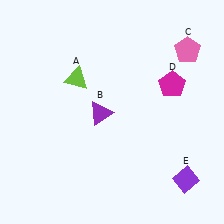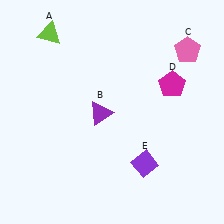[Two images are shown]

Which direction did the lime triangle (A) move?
The lime triangle (A) moved up.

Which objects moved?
The objects that moved are: the lime triangle (A), the purple diamond (E).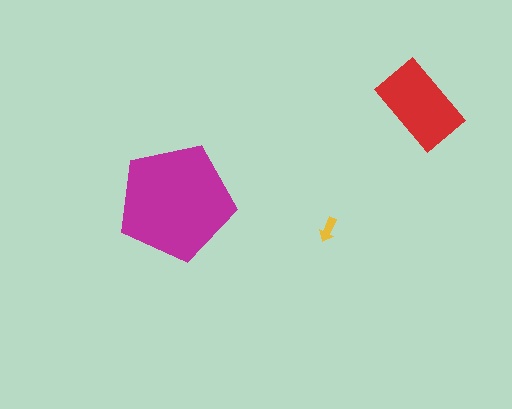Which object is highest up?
The red rectangle is topmost.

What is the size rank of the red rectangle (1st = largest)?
2nd.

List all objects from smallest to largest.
The yellow arrow, the red rectangle, the magenta pentagon.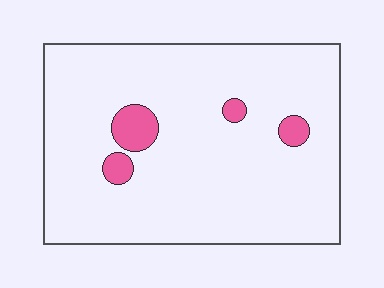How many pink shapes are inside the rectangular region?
4.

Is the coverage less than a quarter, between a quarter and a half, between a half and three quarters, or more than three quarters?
Less than a quarter.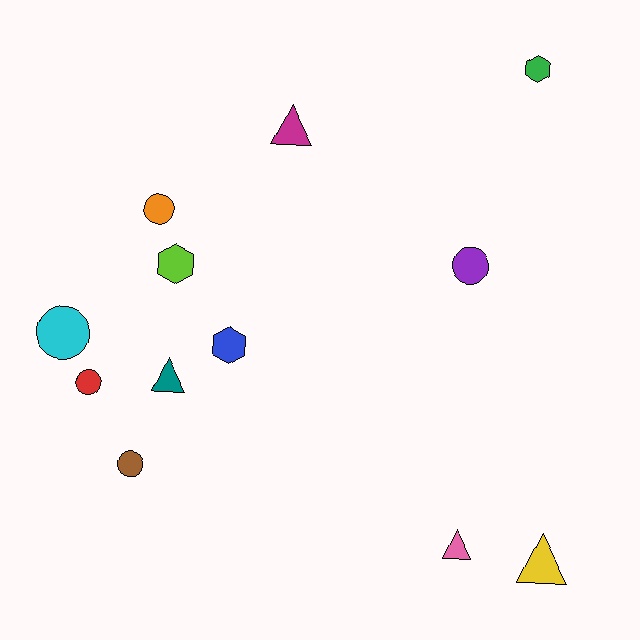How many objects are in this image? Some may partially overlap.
There are 12 objects.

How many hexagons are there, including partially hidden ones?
There are 3 hexagons.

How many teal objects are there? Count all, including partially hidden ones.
There is 1 teal object.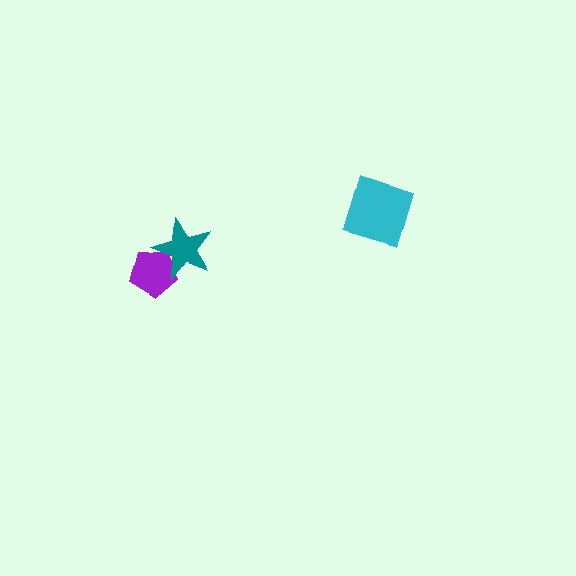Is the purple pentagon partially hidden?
Yes, it is partially covered by another shape.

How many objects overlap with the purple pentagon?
1 object overlaps with the purple pentagon.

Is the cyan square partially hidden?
No, no other shape covers it.